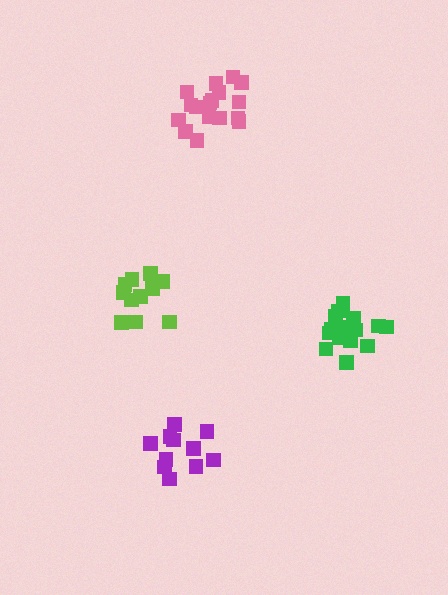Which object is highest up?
The pink cluster is topmost.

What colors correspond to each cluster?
The clusters are colored: pink, lime, purple, green.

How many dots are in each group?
Group 1: 17 dots, Group 2: 11 dots, Group 3: 11 dots, Group 4: 17 dots (56 total).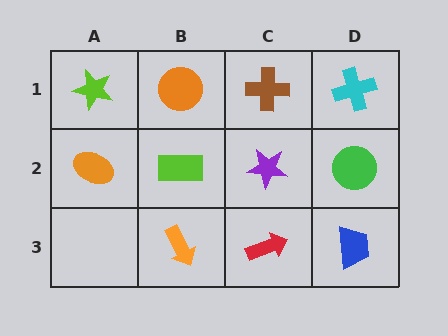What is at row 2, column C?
A purple star.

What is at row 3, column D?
A blue trapezoid.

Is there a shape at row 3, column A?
No, that cell is empty.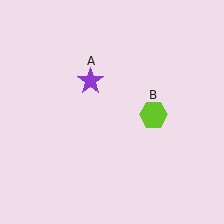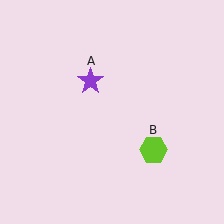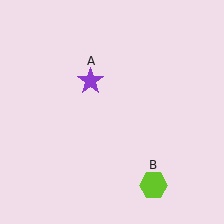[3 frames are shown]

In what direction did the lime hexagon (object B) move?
The lime hexagon (object B) moved down.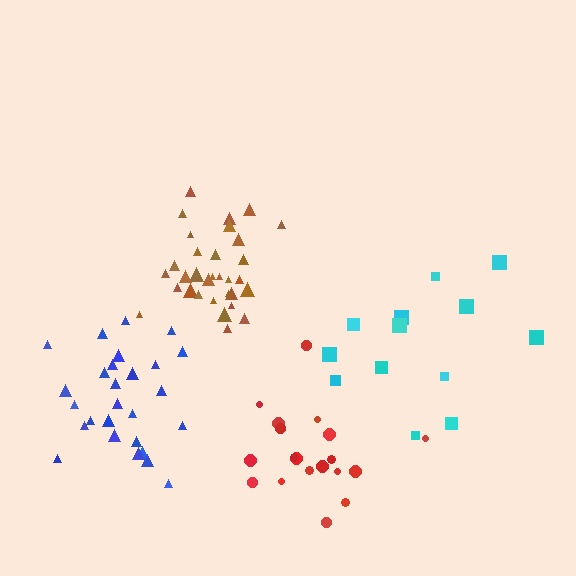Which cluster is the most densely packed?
Brown.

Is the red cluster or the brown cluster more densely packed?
Brown.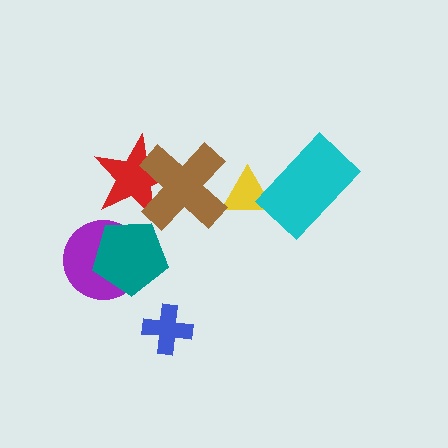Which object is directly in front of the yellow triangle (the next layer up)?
The brown cross is directly in front of the yellow triangle.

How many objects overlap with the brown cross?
2 objects overlap with the brown cross.